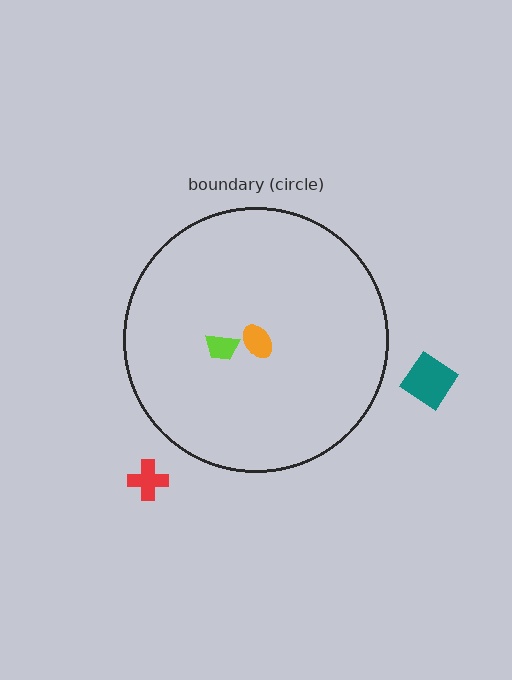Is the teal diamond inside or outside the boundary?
Outside.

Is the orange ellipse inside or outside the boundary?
Inside.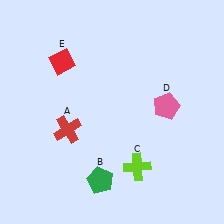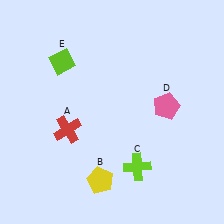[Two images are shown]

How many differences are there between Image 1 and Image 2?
There are 2 differences between the two images.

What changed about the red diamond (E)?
In Image 1, E is red. In Image 2, it changed to lime.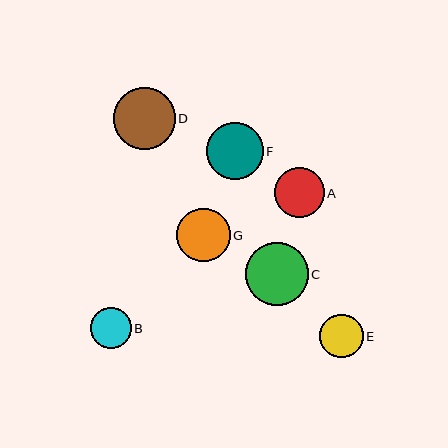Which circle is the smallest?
Circle B is the smallest with a size of approximately 41 pixels.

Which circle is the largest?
Circle C is the largest with a size of approximately 63 pixels.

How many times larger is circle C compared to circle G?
Circle C is approximately 1.2 times the size of circle G.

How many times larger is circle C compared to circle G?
Circle C is approximately 1.2 times the size of circle G.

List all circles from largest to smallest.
From largest to smallest: C, D, F, G, A, E, B.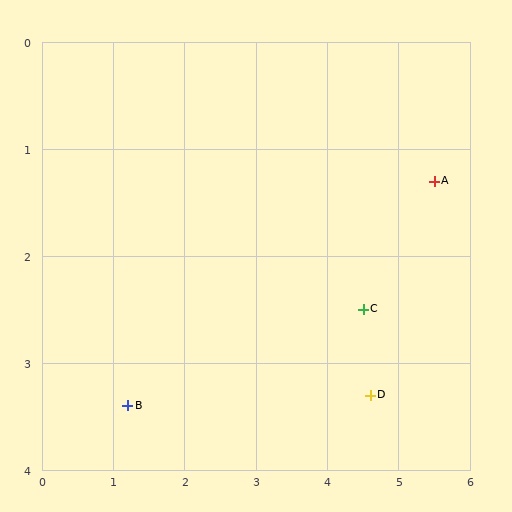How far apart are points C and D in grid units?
Points C and D are about 0.8 grid units apart.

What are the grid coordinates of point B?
Point B is at approximately (1.2, 3.4).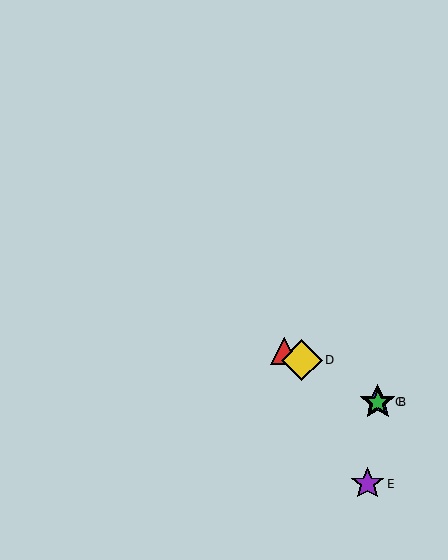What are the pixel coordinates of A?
Object A is at (284, 351).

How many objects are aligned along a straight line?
4 objects (A, B, C, D) are aligned along a straight line.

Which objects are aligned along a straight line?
Objects A, B, C, D are aligned along a straight line.